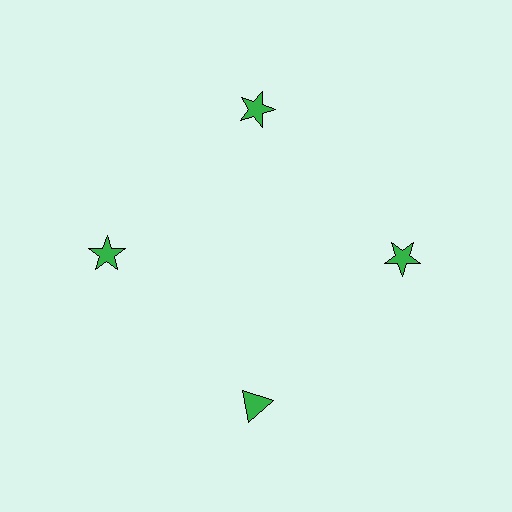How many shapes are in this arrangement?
There are 4 shapes arranged in a ring pattern.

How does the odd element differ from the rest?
It has a different shape: triangle instead of star.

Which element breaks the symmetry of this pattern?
The green triangle at roughly the 6 o'clock position breaks the symmetry. All other shapes are green stars.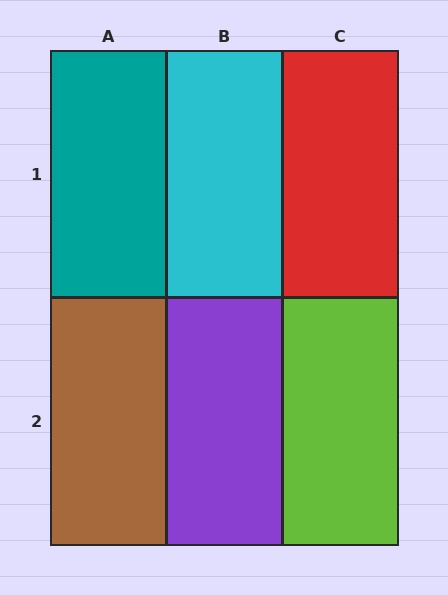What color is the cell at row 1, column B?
Cyan.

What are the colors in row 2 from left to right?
Brown, purple, lime.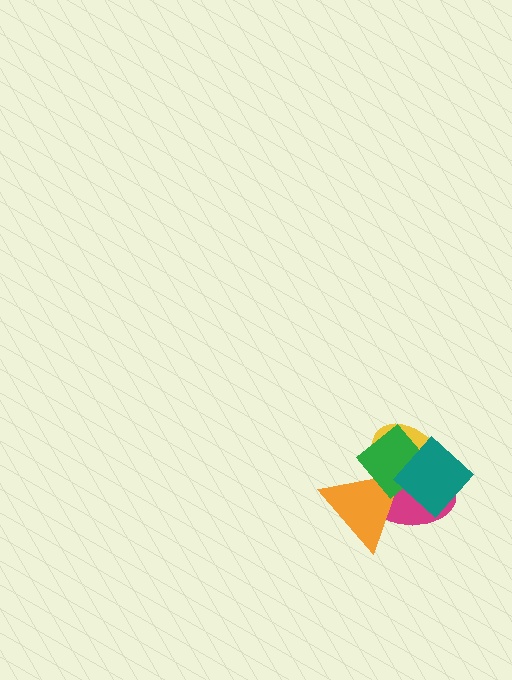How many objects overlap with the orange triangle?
3 objects overlap with the orange triangle.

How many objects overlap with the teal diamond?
3 objects overlap with the teal diamond.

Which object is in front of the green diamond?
The teal diamond is in front of the green diamond.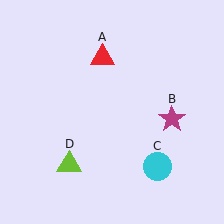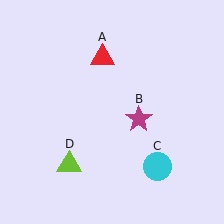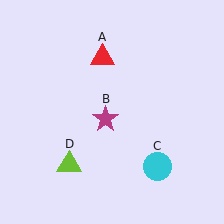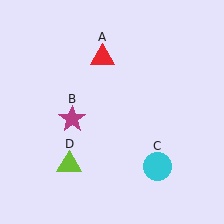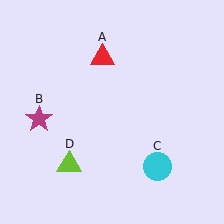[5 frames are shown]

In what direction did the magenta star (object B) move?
The magenta star (object B) moved left.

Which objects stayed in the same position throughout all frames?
Red triangle (object A) and cyan circle (object C) and lime triangle (object D) remained stationary.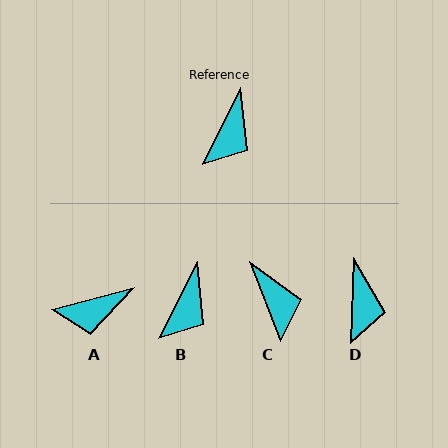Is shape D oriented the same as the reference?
No, it is off by about 25 degrees.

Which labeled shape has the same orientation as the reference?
B.